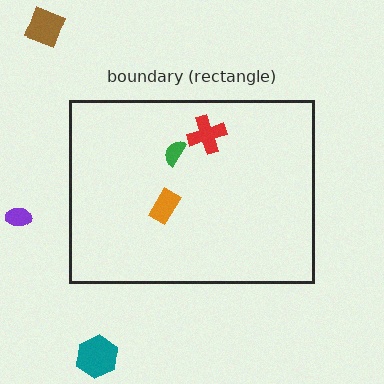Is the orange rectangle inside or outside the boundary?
Inside.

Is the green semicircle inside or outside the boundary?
Inside.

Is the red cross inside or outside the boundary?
Inside.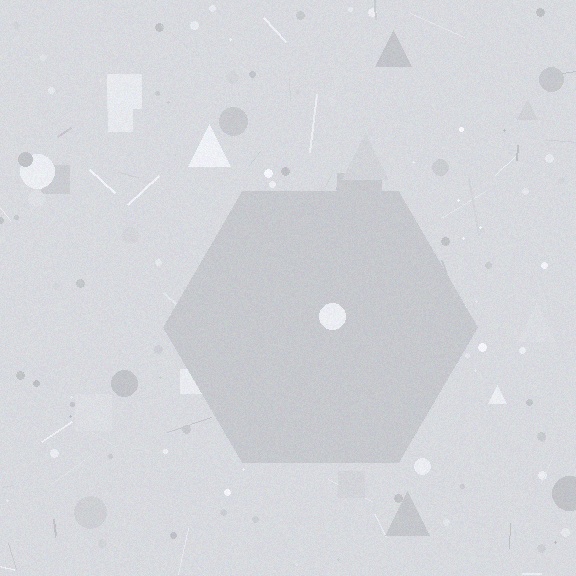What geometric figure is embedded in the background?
A hexagon is embedded in the background.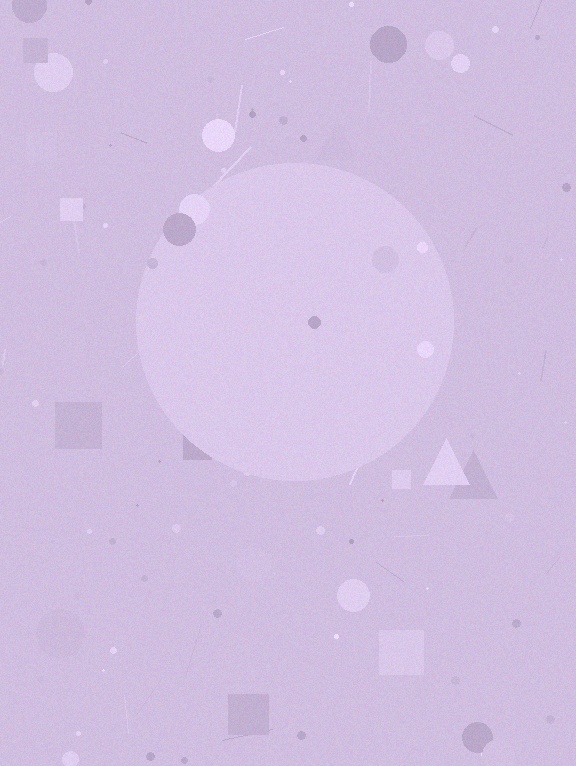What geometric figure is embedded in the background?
A circle is embedded in the background.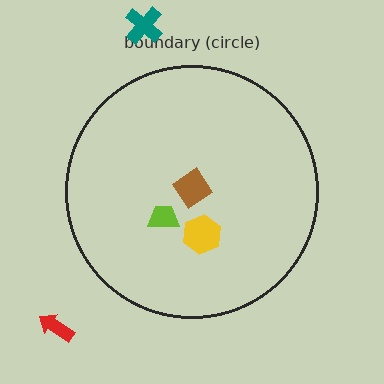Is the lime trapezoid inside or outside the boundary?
Inside.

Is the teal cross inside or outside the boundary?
Outside.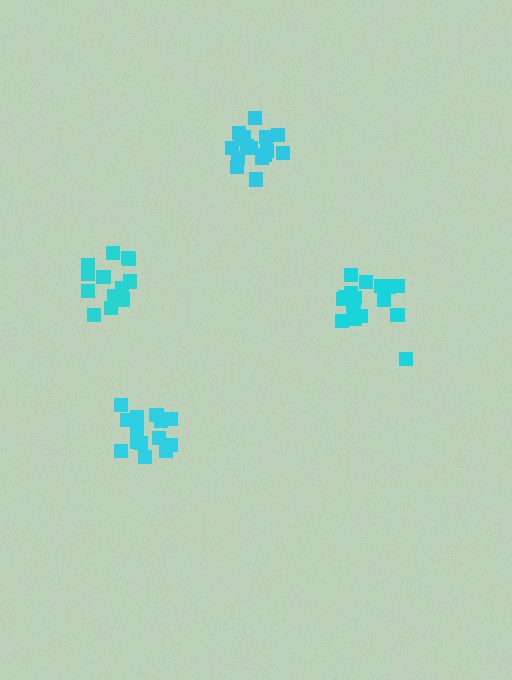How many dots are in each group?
Group 1: 13 dots, Group 2: 16 dots, Group 3: 19 dots, Group 4: 14 dots (62 total).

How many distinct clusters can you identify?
There are 4 distinct clusters.